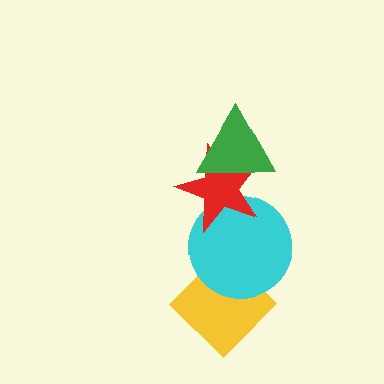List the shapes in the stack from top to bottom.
From top to bottom: the green triangle, the red star, the cyan circle, the yellow diamond.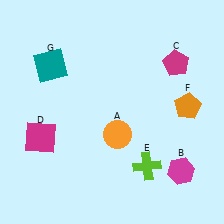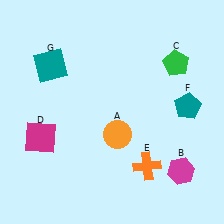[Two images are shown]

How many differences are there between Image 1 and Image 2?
There are 3 differences between the two images.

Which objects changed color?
C changed from magenta to green. E changed from lime to orange. F changed from orange to teal.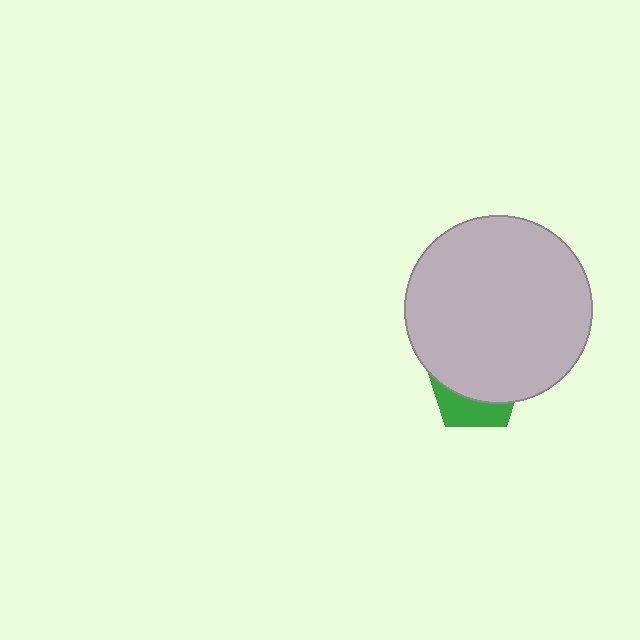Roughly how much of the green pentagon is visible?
A small part of it is visible (roughly 33%).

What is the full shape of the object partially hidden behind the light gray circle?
The partially hidden object is a green pentagon.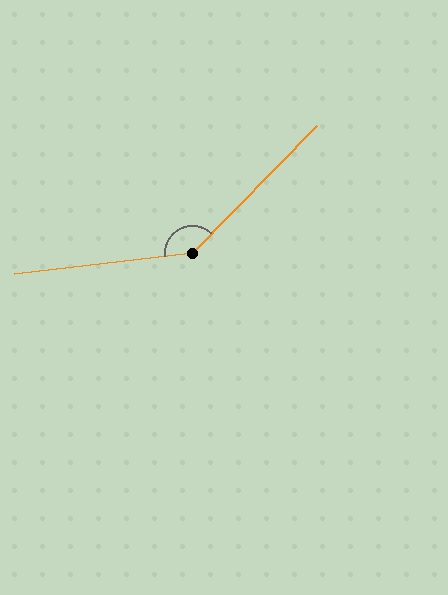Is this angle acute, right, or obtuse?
It is obtuse.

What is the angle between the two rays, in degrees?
Approximately 141 degrees.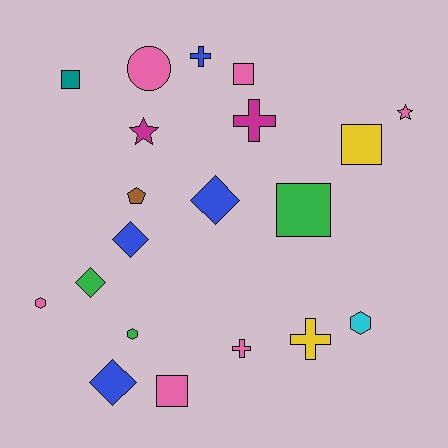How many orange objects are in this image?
There are no orange objects.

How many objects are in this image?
There are 20 objects.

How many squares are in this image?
There are 5 squares.